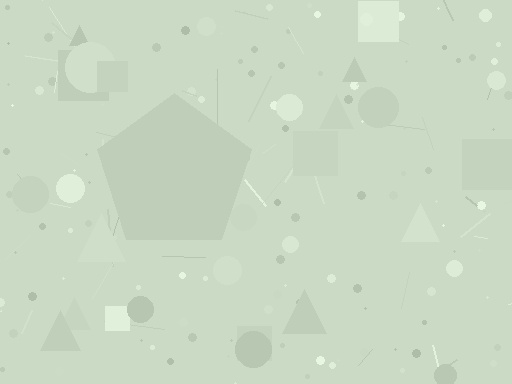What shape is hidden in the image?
A pentagon is hidden in the image.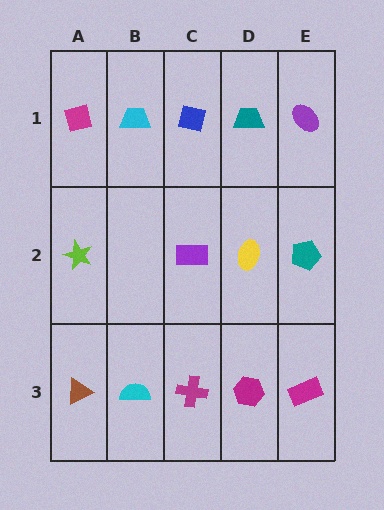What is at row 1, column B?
A cyan trapezoid.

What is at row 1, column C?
A blue square.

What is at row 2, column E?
A teal pentagon.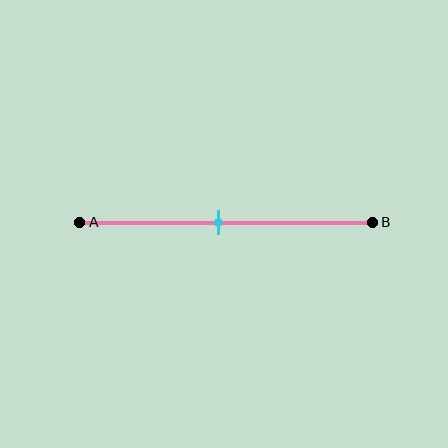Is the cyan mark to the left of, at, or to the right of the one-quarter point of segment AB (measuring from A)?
The cyan mark is to the right of the one-quarter point of segment AB.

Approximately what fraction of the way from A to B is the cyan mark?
The cyan mark is approximately 50% of the way from A to B.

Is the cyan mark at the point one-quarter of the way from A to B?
No, the mark is at about 50% from A, not at the 25% one-quarter point.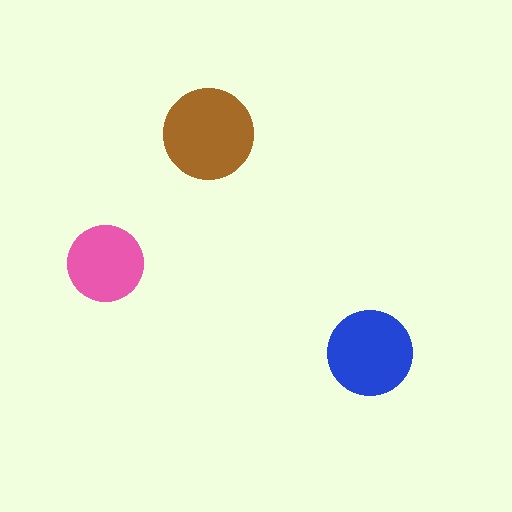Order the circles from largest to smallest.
the brown one, the blue one, the pink one.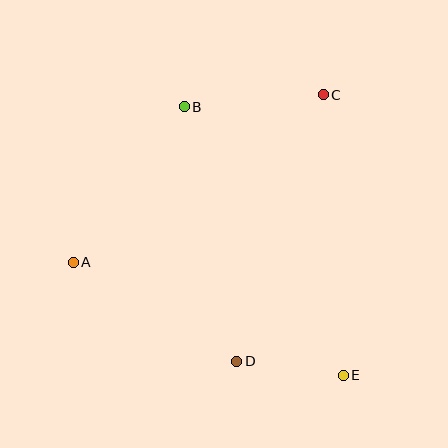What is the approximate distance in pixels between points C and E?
The distance between C and E is approximately 281 pixels.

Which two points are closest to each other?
Points D and E are closest to each other.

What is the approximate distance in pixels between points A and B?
The distance between A and B is approximately 191 pixels.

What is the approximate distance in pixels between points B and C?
The distance between B and C is approximately 139 pixels.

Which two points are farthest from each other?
Points B and E are farthest from each other.